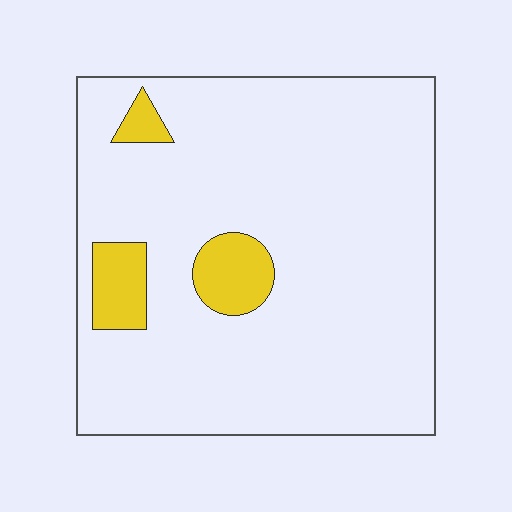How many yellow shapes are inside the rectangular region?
3.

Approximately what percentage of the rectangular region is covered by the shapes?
Approximately 10%.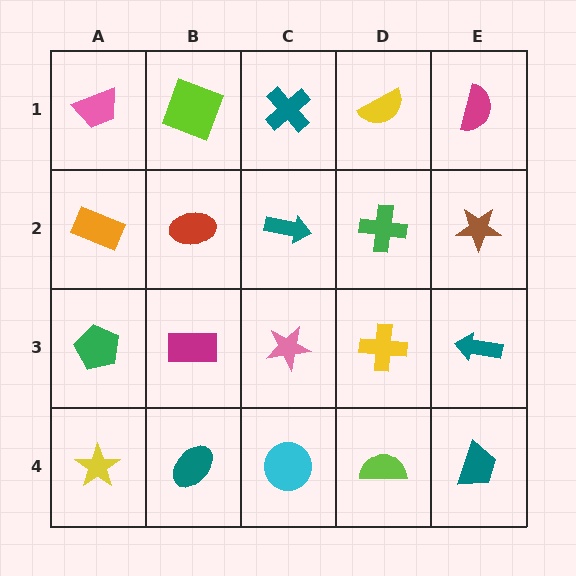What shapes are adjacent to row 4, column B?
A magenta rectangle (row 3, column B), a yellow star (row 4, column A), a cyan circle (row 4, column C).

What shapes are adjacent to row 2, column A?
A pink trapezoid (row 1, column A), a green pentagon (row 3, column A), a red ellipse (row 2, column B).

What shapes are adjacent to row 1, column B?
A red ellipse (row 2, column B), a pink trapezoid (row 1, column A), a teal cross (row 1, column C).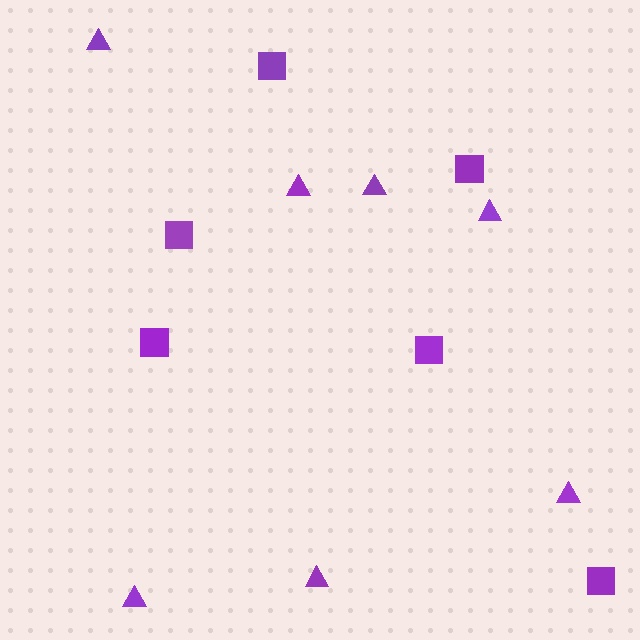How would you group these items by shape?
There are 2 groups: one group of triangles (7) and one group of squares (6).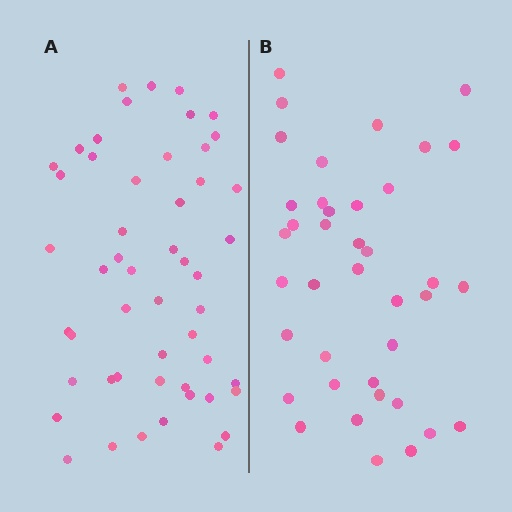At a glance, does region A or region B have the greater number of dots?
Region A (the left region) has more dots.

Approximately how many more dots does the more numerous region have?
Region A has roughly 12 or so more dots than region B.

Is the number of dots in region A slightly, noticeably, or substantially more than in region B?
Region A has noticeably more, but not dramatically so. The ratio is roughly 1.3 to 1.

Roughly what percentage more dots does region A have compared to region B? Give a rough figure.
About 30% more.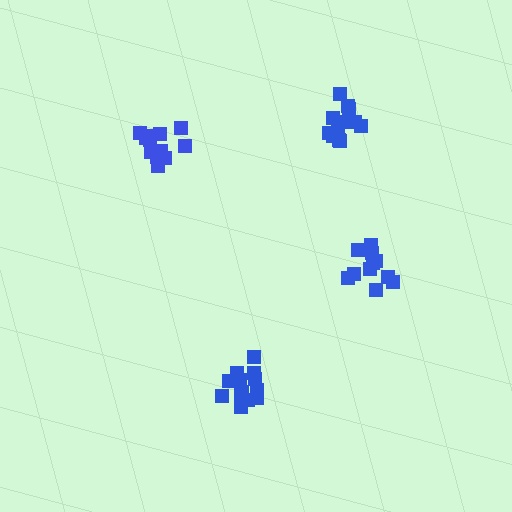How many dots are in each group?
Group 1: 11 dots, Group 2: 12 dots, Group 3: 14 dots, Group 4: 13 dots (50 total).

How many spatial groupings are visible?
There are 4 spatial groupings.